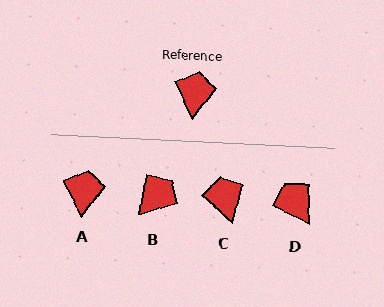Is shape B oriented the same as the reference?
No, it is off by about 36 degrees.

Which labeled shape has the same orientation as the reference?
A.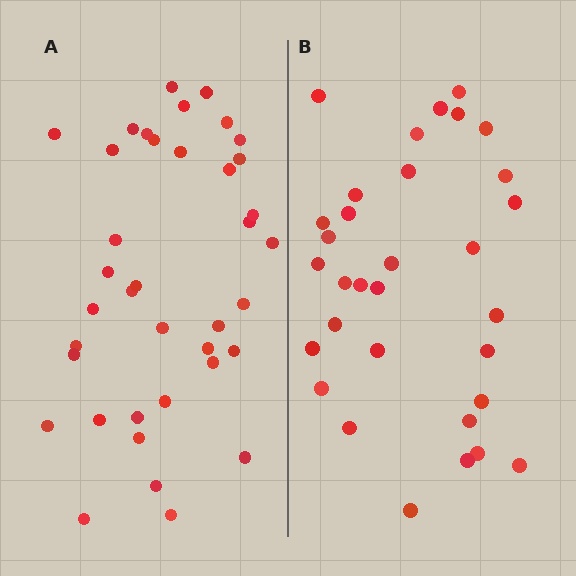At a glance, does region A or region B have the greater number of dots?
Region A (the left region) has more dots.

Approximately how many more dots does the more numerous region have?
Region A has about 6 more dots than region B.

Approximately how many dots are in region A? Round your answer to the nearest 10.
About 40 dots. (The exact count is 38, which rounds to 40.)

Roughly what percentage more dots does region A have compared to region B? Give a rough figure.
About 20% more.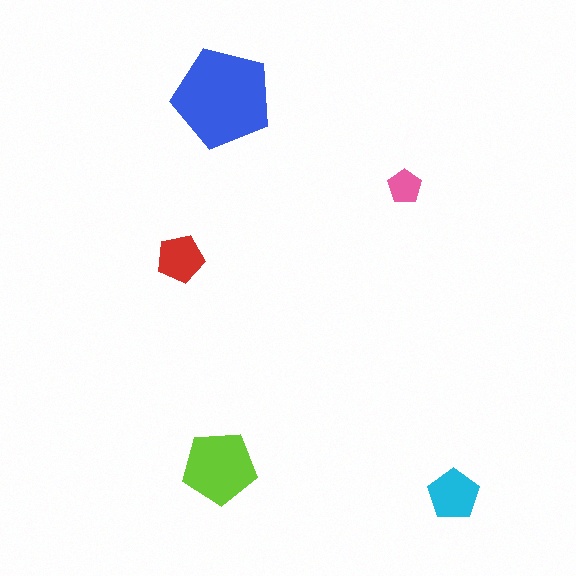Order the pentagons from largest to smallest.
the blue one, the lime one, the cyan one, the red one, the pink one.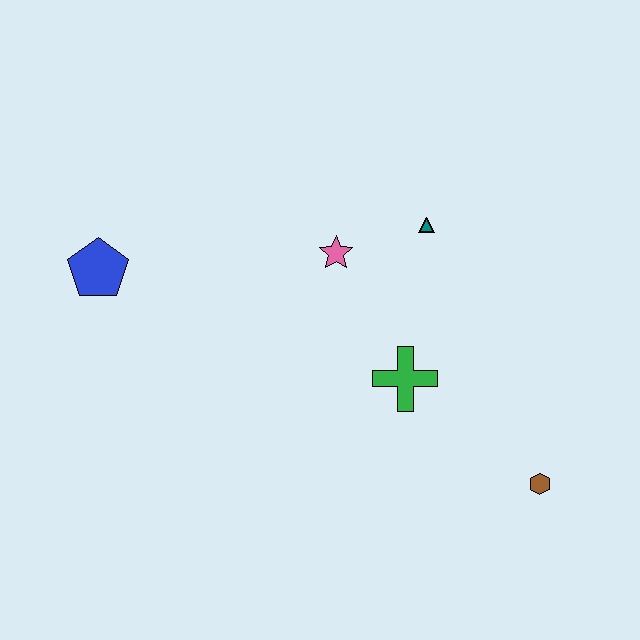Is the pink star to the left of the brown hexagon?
Yes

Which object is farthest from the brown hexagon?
The blue pentagon is farthest from the brown hexagon.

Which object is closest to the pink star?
The teal triangle is closest to the pink star.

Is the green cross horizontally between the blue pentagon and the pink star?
No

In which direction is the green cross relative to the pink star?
The green cross is below the pink star.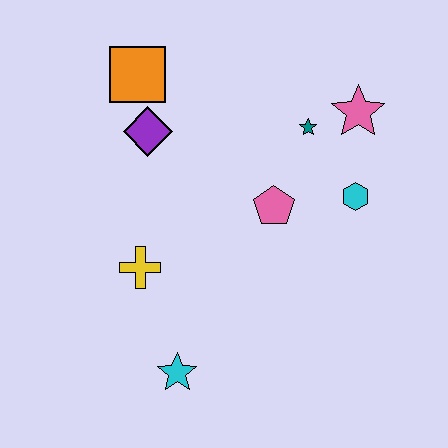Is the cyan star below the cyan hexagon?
Yes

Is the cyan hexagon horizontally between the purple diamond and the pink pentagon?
No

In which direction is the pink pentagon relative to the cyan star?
The pink pentagon is above the cyan star.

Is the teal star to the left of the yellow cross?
No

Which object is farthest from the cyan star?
The pink star is farthest from the cyan star.